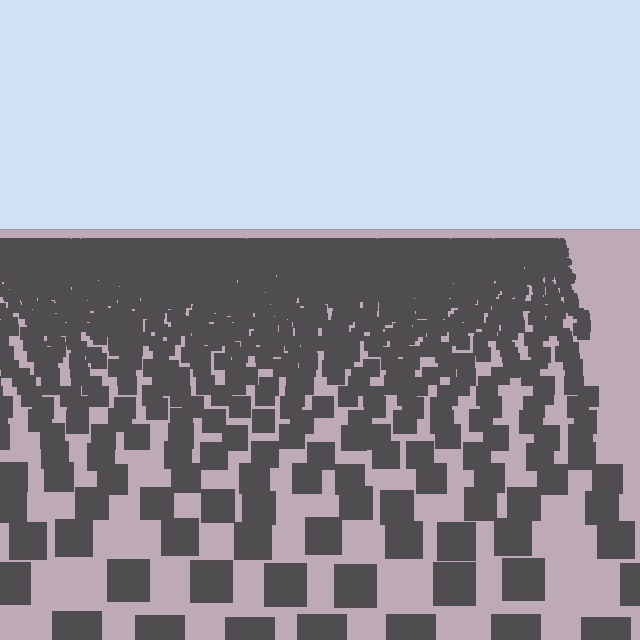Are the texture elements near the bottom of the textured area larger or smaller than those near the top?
Larger. Near the bottom, elements are closer to the viewer and appear at a bigger on-screen size.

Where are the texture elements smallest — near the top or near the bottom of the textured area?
Near the top.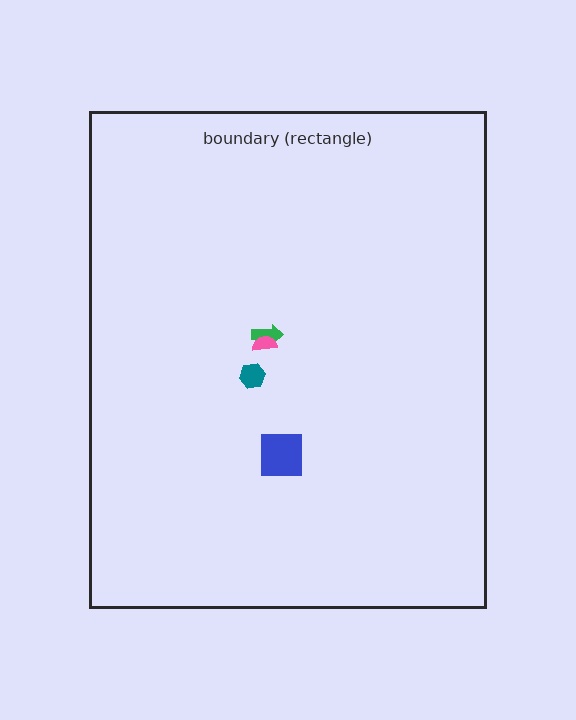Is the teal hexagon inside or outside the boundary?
Inside.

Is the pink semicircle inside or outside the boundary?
Inside.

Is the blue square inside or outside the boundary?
Inside.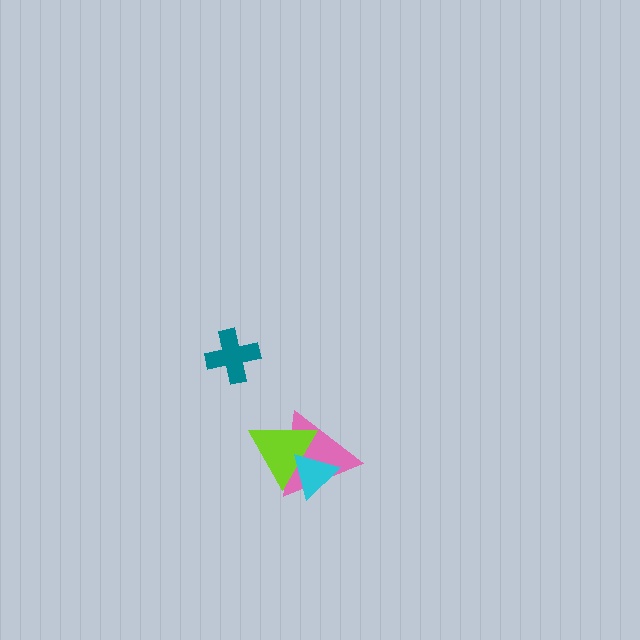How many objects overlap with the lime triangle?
2 objects overlap with the lime triangle.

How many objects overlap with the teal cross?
0 objects overlap with the teal cross.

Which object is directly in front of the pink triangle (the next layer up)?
The lime triangle is directly in front of the pink triangle.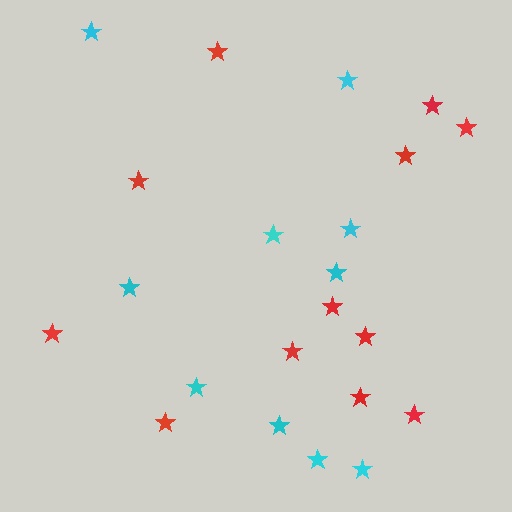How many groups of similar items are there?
There are 2 groups: one group of red stars (12) and one group of cyan stars (10).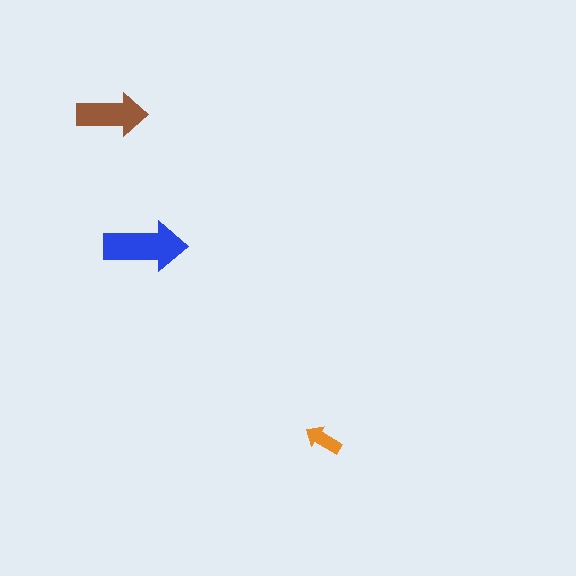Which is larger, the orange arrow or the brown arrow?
The brown one.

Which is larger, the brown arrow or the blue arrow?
The blue one.